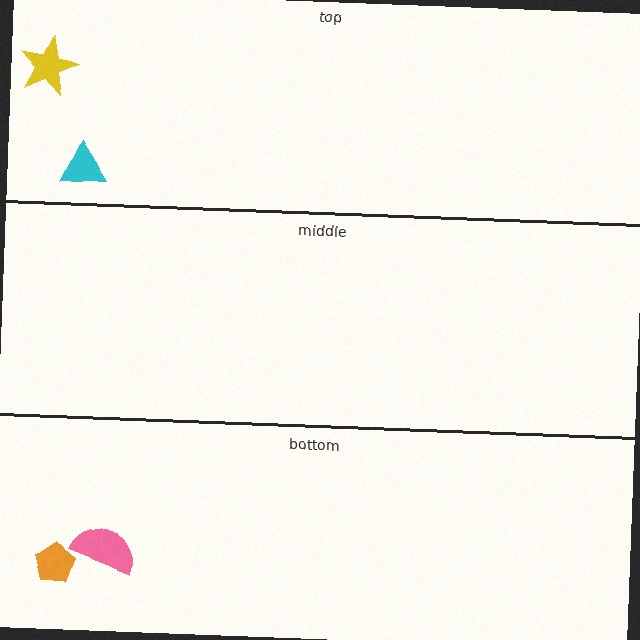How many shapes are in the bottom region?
2.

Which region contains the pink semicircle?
The bottom region.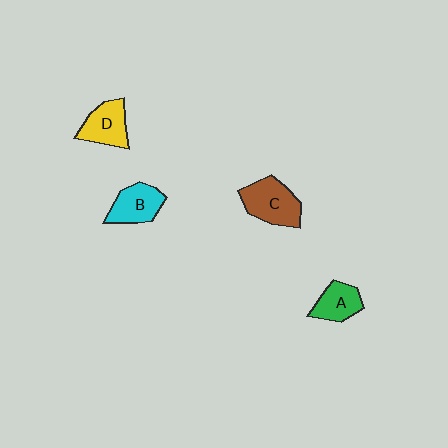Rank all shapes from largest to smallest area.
From largest to smallest: C (brown), D (yellow), B (cyan), A (green).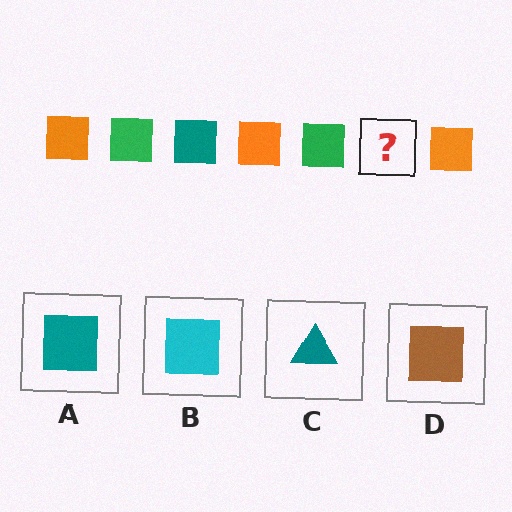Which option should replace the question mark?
Option A.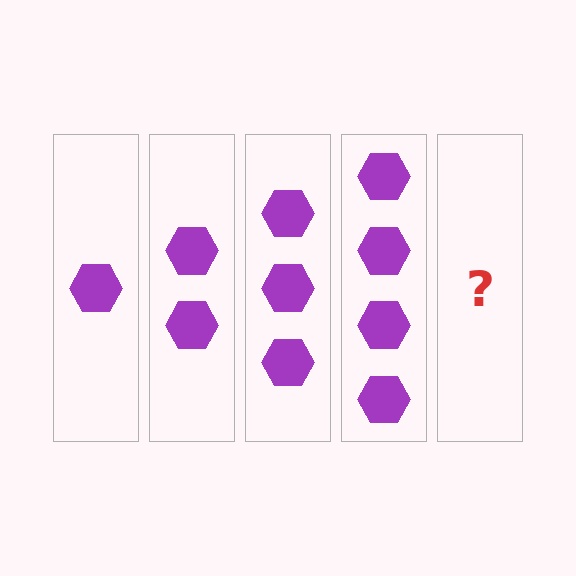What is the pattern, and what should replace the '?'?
The pattern is that each step adds one more hexagon. The '?' should be 5 hexagons.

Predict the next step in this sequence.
The next step is 5 hexagons.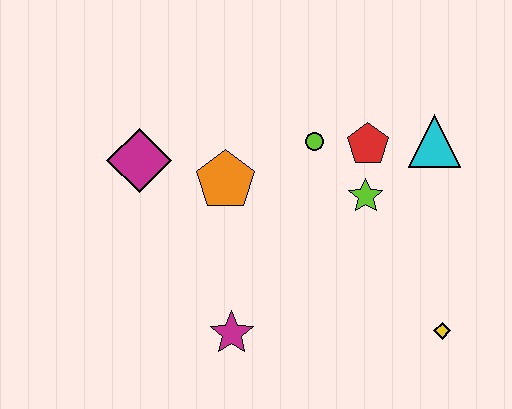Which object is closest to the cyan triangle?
The red pentagon is closest to the cyan triangle.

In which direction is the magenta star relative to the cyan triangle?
The magenta star is to the left of the cyan triangle.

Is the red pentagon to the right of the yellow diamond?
No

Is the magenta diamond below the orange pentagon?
No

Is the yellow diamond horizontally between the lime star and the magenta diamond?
No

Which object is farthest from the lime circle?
The yellow diamond is farthest from the lime circle.